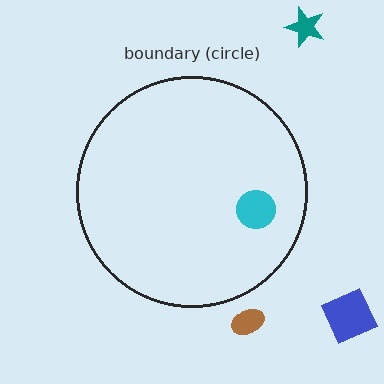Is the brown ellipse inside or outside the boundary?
Outside.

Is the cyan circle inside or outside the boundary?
Inside.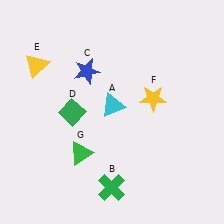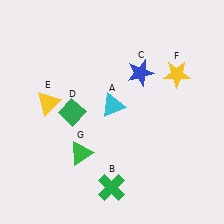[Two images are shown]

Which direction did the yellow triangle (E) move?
The yellow triangle (E) moved down.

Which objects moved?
The objects that moved are: the blue star (C), the yellow triangle (E), the yellow star (F).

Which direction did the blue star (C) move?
The blue star (C) moved right.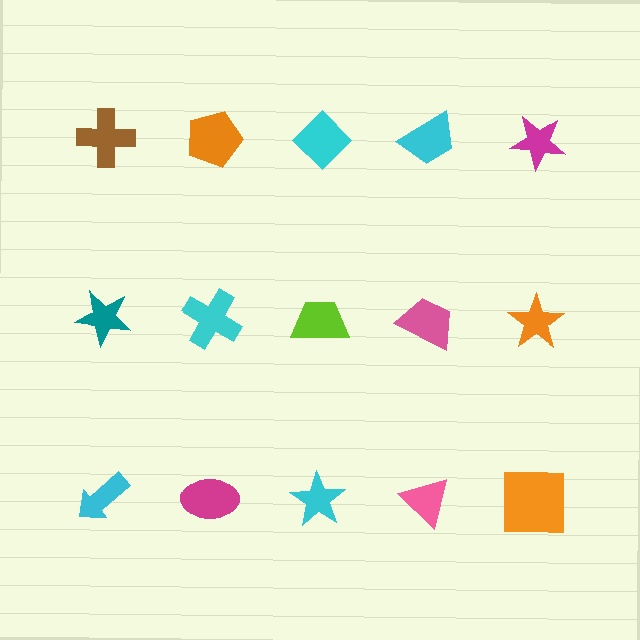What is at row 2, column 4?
A pink trapezoid.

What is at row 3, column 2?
A magenta ellipse.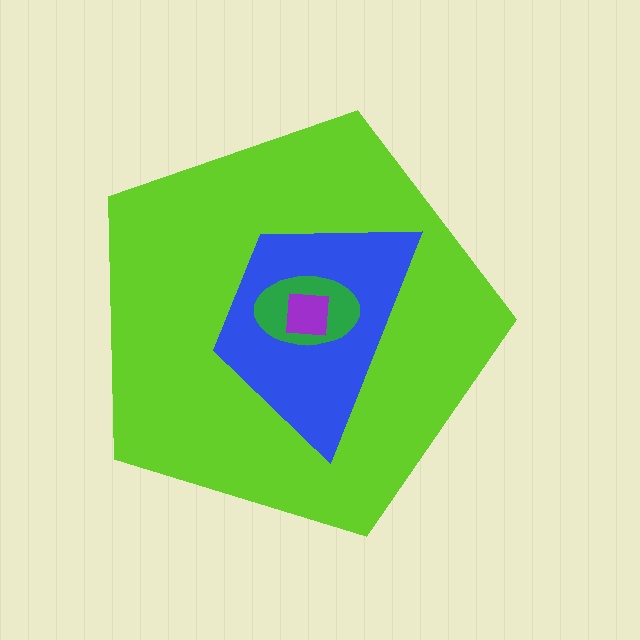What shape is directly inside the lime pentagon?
The blue trapezoid.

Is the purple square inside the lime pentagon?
Yes.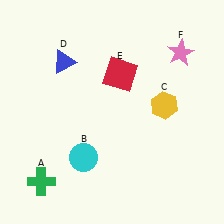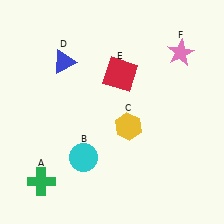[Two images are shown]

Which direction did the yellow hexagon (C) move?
The yellow hexagon (C) moved left.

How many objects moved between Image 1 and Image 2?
1 object moved between the two images.